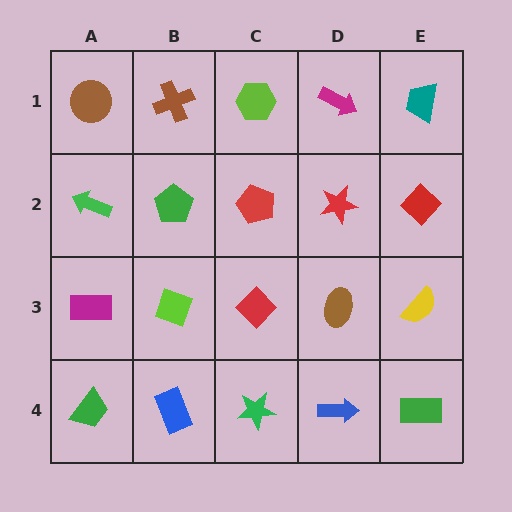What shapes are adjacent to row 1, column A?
A green arrow (row 2, column A), a brown cross (row 1, column B).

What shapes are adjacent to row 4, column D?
A brown ellipse (row 3, column D), a green star (row 4, column C), a green rectangle (row 4, column E).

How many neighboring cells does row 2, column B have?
4.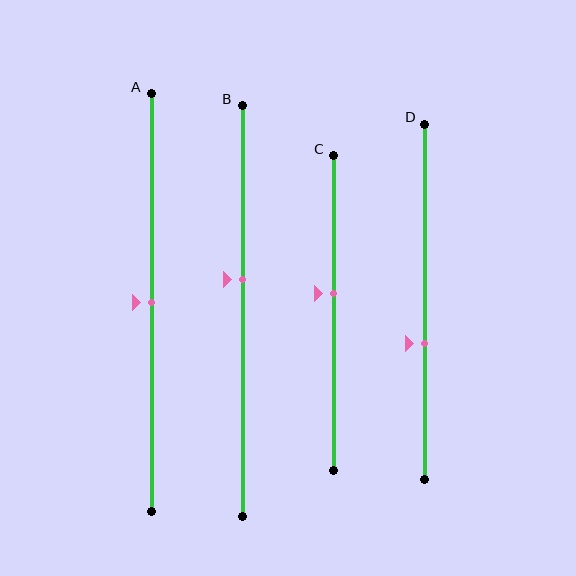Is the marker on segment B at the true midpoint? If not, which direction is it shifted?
No, the marker on segment B is shifted upward by about 8% of the segment length.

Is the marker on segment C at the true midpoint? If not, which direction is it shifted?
No, the marker on segment C is shifted upward by about 6% of the segment length.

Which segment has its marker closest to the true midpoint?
Segment A has its marker closest to the true midpoint.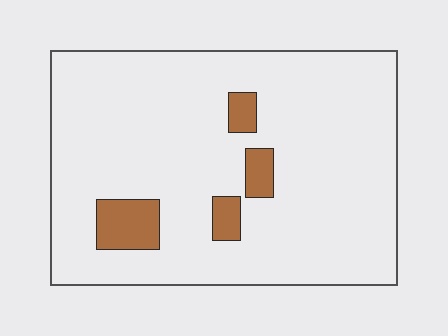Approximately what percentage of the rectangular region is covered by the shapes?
Approximately 10%.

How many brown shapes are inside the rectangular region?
4.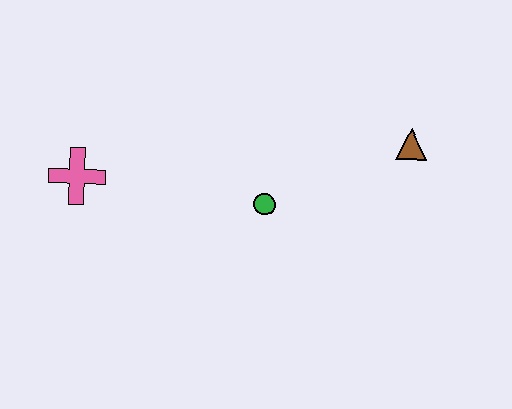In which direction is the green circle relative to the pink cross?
The green circle is to the right of the pink cross.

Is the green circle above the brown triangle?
No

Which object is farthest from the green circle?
The pink cross is farthest from the green circle.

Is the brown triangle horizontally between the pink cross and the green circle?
No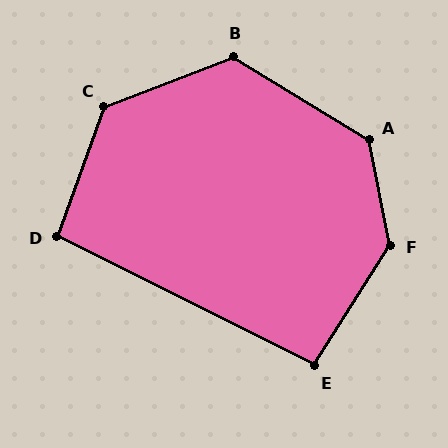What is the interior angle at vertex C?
Approximately 131 degrees (obtuse).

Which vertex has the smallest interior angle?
E, at approximately 96 degrees.